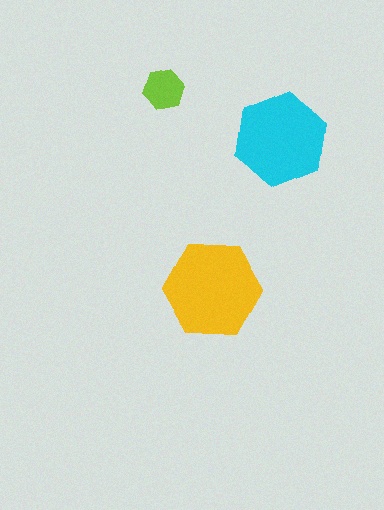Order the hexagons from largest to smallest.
the yellow one, the cyan one, the lime one.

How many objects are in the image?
There are 3 objects in the image.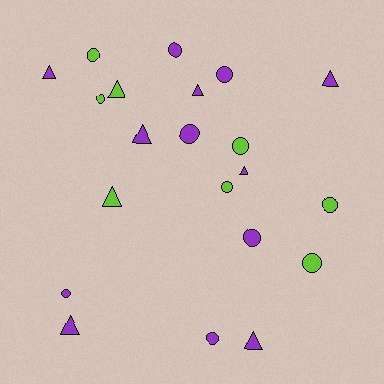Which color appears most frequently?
Purple, with 13 objects.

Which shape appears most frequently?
Circle, with 12 objects.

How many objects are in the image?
There are 21 objects.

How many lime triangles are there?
There are 2 lime triangles.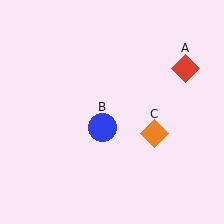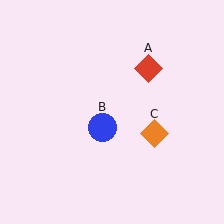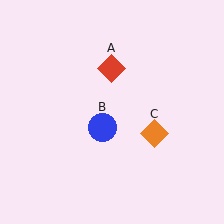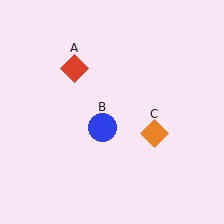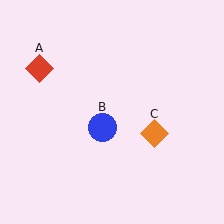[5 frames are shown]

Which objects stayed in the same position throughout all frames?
Blue circle (object B) and orange diamond (object C) remained stationary.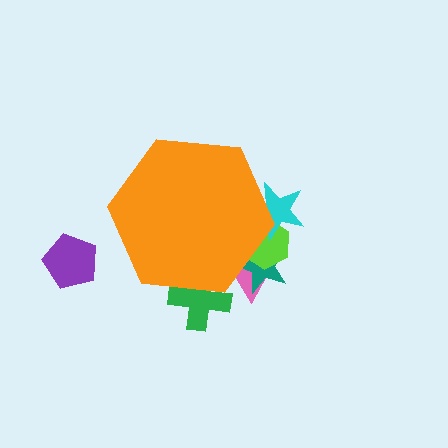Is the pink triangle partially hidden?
Yes, the pink triangle is partially hidden behind the orange hexagon.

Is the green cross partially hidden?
Yes, the green cross is partially hidden behind the orange hexagon.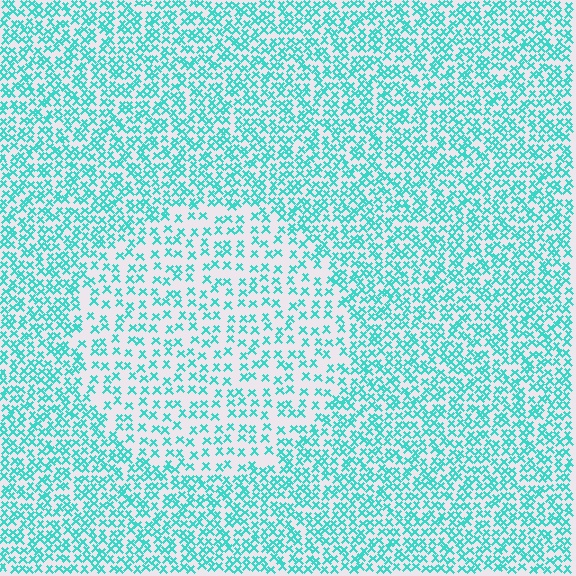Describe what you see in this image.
The image contains small cyan elements arranged at two different densities. A circle-shaped region is visible where the elements are less densely packed than the surrounding area.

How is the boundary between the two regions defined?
The boundary is defined by a change in element density (approximately 1.9x ratio). All elements are the same color, size, and shape.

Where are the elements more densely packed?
The elements are more densely packed outside the circle boundary.